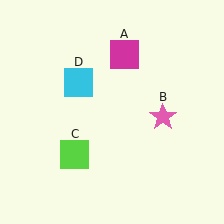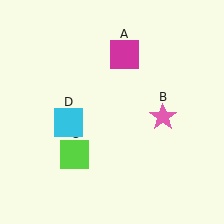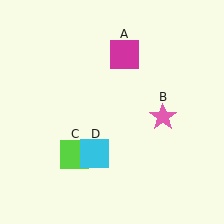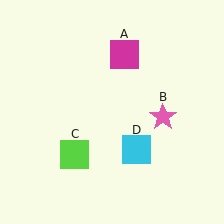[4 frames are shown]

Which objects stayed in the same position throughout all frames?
Magenta square (object A) and pink star (object B) and lime square (object C) remained stationary.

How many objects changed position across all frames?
1 object changed position: cyan square (object D).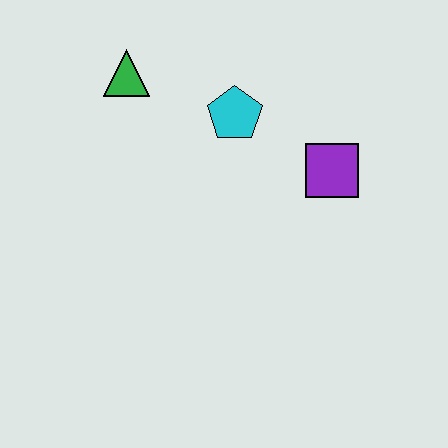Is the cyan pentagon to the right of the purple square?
No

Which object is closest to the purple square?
The cyan pentagon is closest to the purple square.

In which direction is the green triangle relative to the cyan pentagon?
The green triangle is to the left of the cyan pentagon.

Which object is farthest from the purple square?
The green triangle is farthest from the purple square.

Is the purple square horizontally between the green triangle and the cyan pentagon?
No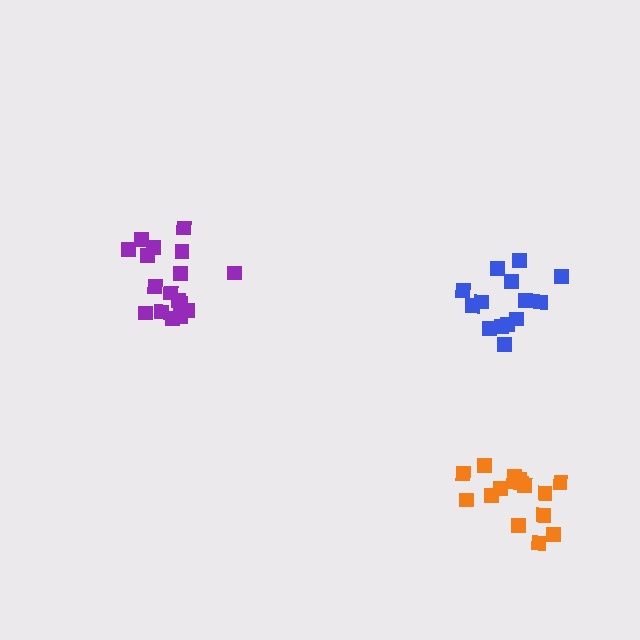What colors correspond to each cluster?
The clusters are colored: blue, purple, orange.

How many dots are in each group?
Group 1: 14 dots, Group 2: 17 dots, Group 3: 16 dots (47 total).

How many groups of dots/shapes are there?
There are 3 groups.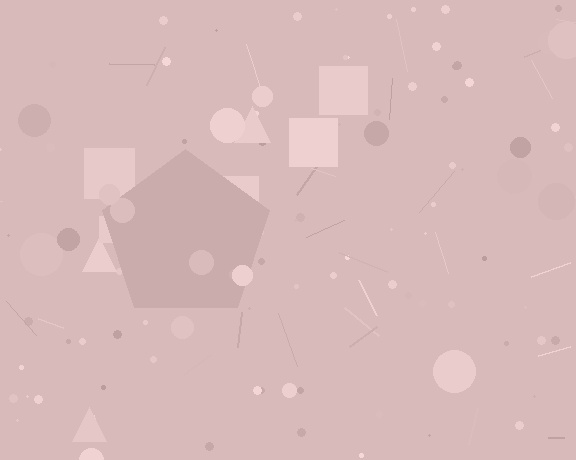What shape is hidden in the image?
A pentagon is hidden in the image.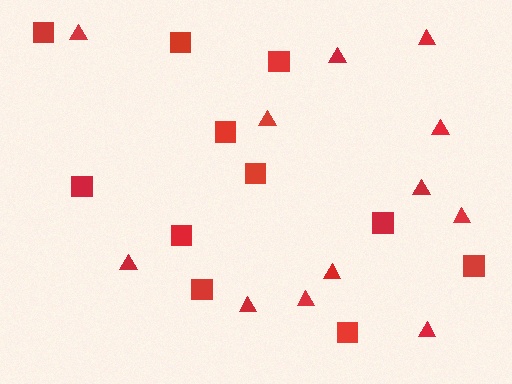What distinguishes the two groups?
There are 2 groups: one group of triangles (12) and one group of squares (11).